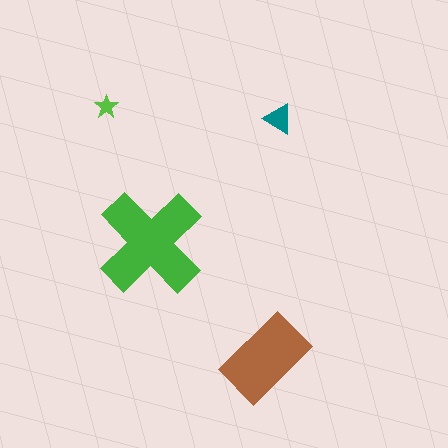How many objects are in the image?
There are 4 objects in the image.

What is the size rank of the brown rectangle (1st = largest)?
2nd.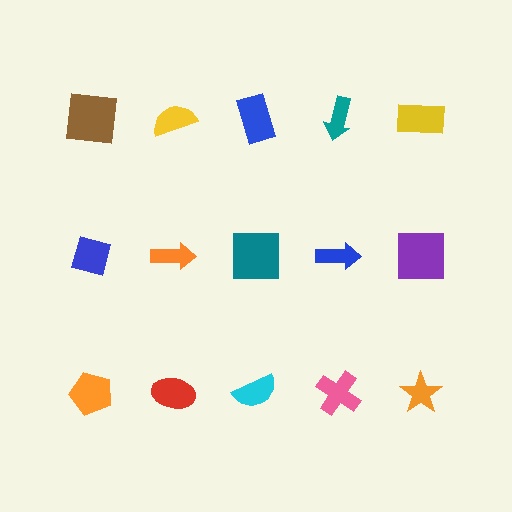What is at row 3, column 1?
An orange pentagon.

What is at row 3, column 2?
A red ellipse.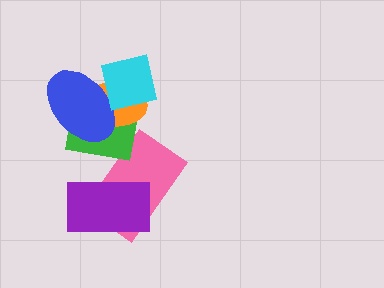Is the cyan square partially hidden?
No, no other shape covers it.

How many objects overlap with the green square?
4 objects overlap with the green square.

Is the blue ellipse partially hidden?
Yes, it is partially covered by another shape.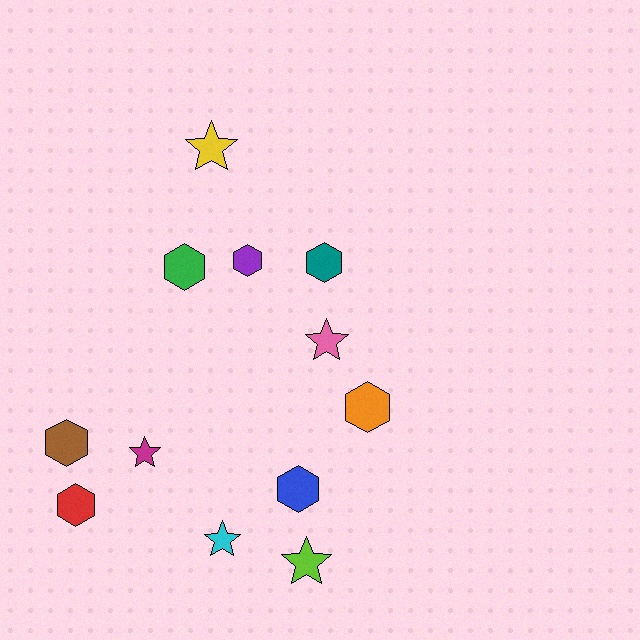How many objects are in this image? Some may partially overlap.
There are 12 objects.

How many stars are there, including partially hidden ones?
There are 5 stars.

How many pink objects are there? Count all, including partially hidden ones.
There is 1 pink object.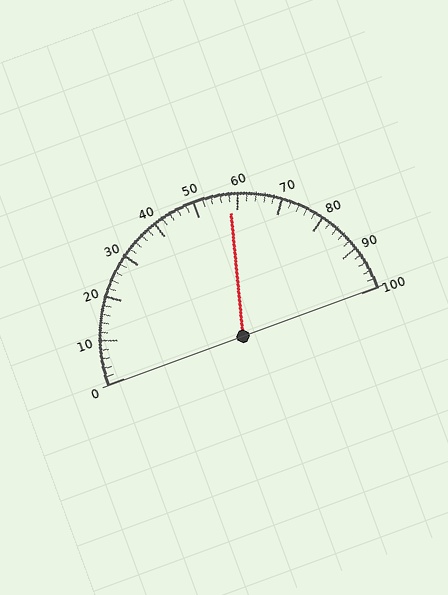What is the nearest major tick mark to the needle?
The nearest major tick mark is 60.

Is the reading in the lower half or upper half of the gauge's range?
The reading is in the upper half of the range (0 to 100).